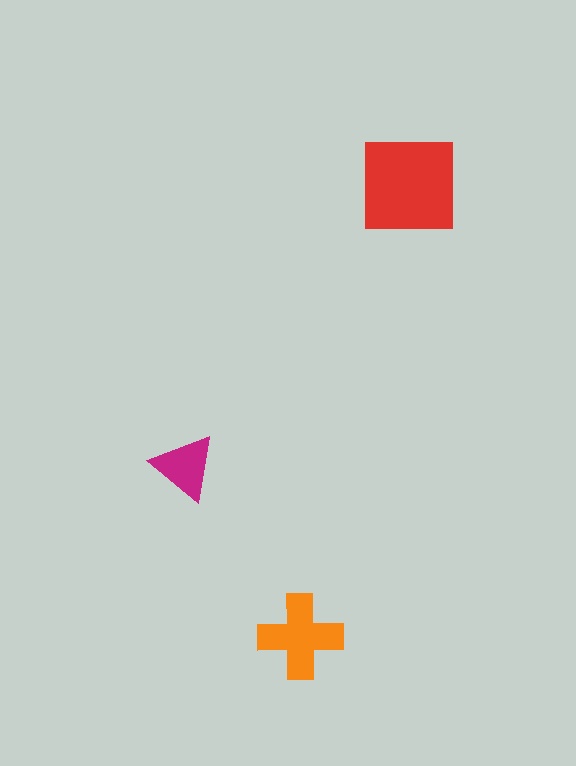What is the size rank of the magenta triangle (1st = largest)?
3rd.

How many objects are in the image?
There are 3 objects in the image.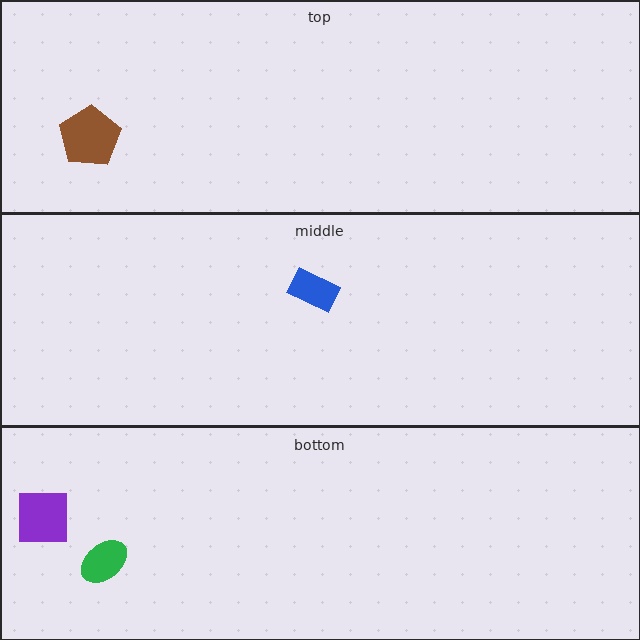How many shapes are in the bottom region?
2.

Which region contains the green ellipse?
The bottom region.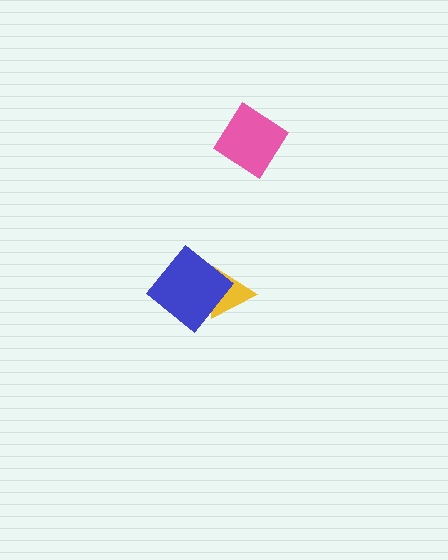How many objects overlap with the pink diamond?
0 objects overlap with the pink diamond.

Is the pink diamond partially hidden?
No, no other shape covers it.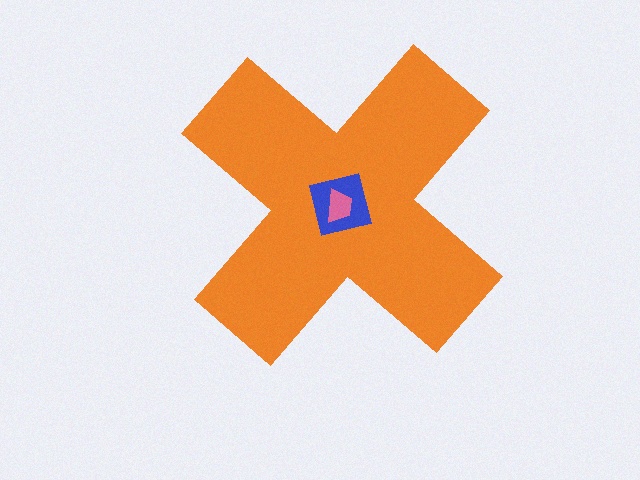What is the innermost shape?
The pink trapezoid.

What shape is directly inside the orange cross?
The blue square.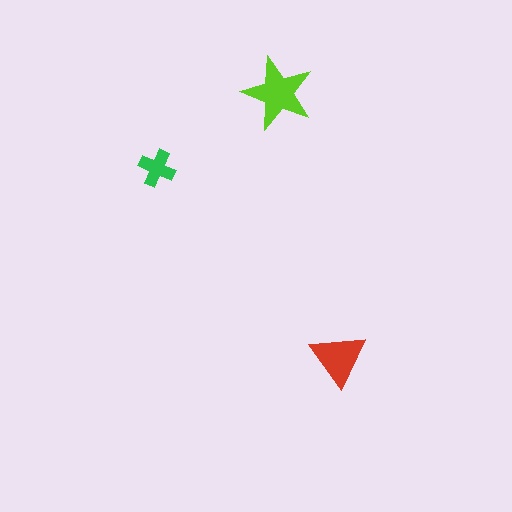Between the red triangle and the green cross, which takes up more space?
The red triangle.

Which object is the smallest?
The green cross.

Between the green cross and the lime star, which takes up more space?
The lime star.